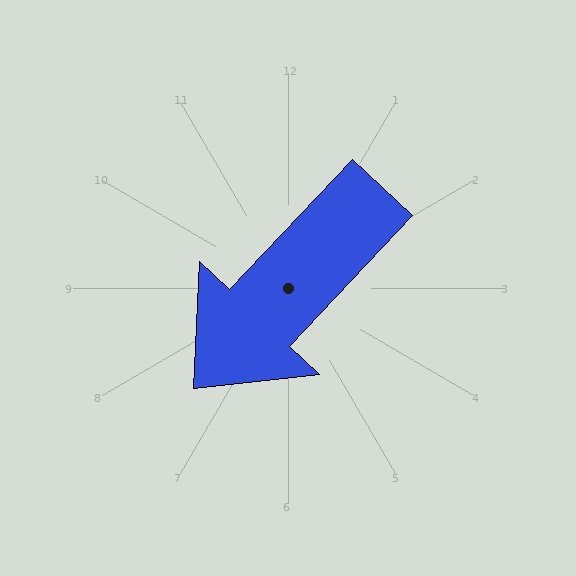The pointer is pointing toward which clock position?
Roughly 7 o'clock.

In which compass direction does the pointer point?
Southwest.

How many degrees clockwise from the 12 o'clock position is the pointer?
Approximately 223 degrees.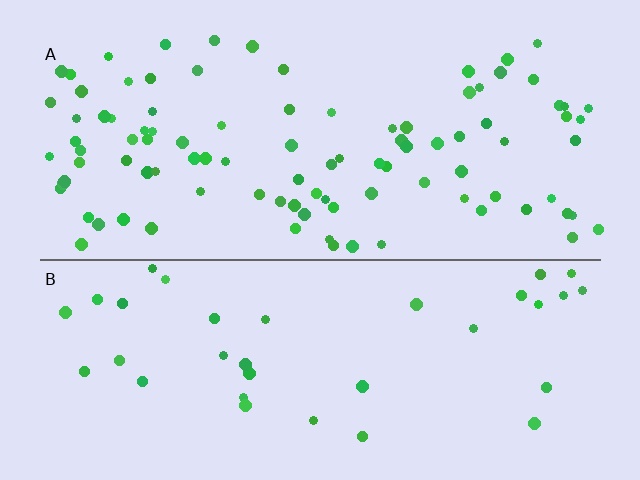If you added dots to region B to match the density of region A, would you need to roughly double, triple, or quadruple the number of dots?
Approximately triple.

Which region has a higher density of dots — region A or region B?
A (the top).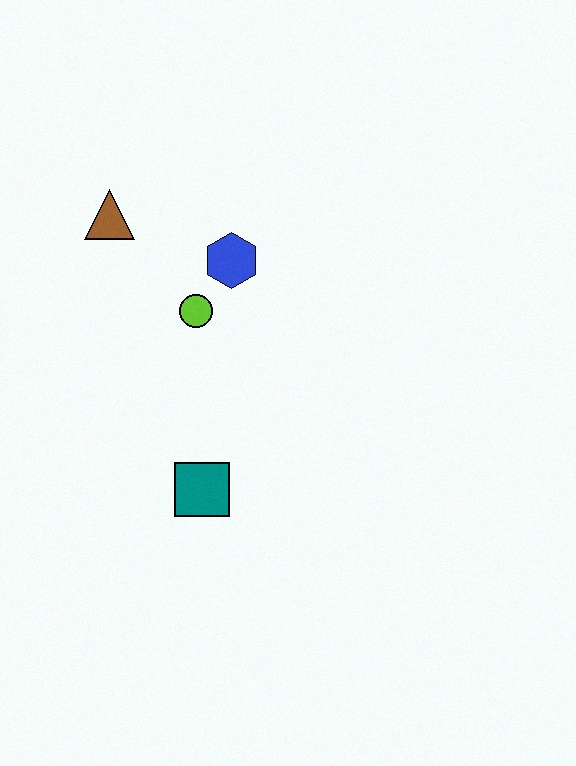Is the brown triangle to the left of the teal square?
Yes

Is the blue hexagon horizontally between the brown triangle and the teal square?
No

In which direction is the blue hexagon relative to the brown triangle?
The blue hexagon is to the right of the brown triangle.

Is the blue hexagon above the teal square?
Yes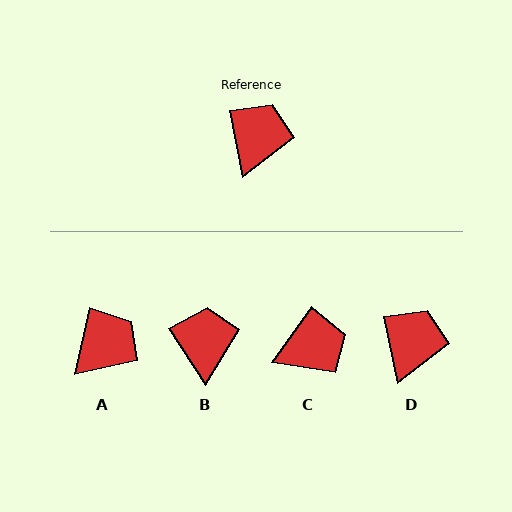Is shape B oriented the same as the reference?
No, it is off by about 21 degrees.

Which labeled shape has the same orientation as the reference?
D.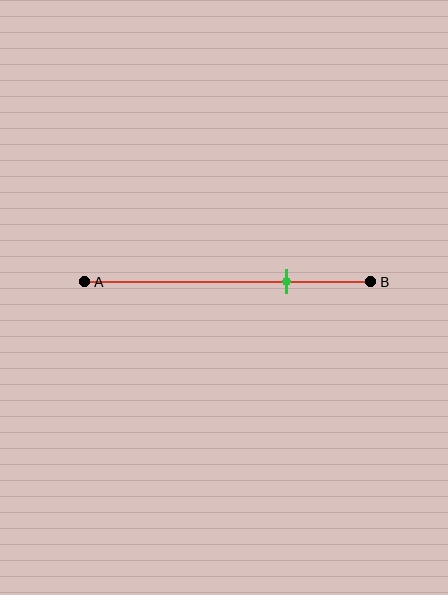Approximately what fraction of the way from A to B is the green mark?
The green mark is approximately 70% of the way from A to B.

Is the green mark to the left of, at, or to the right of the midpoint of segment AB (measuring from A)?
The green mark is to the right of the midpoint of segment AB.